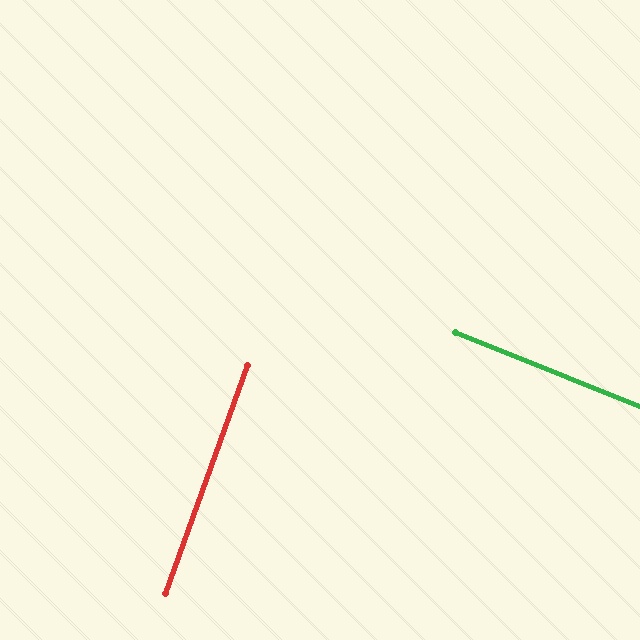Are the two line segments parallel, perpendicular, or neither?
Perpendicular — they meet at approximately 88°.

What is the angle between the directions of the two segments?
Approximately 88 degrees.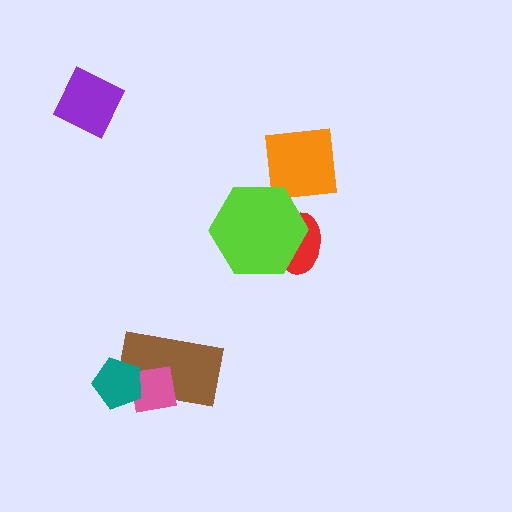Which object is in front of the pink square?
The teal pentagon is in front of the pink square.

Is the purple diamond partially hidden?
No, no other shape covers it.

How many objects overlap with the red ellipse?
1 object overlaps with the red ellipse.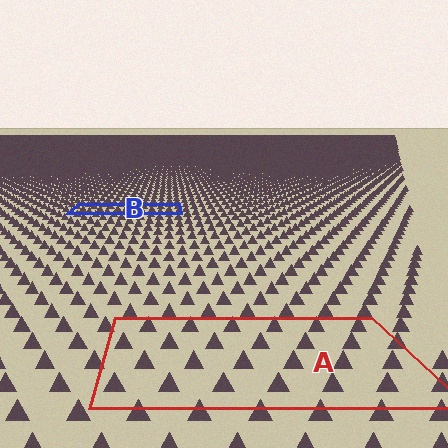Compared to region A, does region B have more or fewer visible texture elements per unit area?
Region B has more texture elements per unit area — they are packed more densely because it is farther away.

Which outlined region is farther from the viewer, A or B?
Region B is farther from the viewer — the texture elements inside it appear smaller and more densely packed.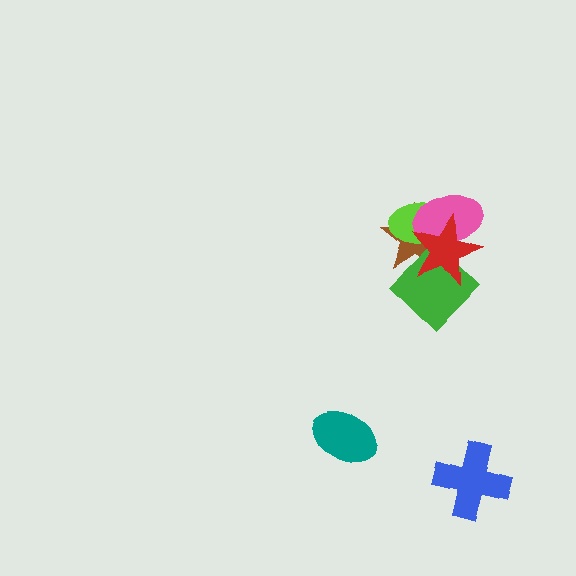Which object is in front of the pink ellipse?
The red star is in front of the pink ellipse.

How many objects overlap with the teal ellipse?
0 objects overlap with the teal ellipse.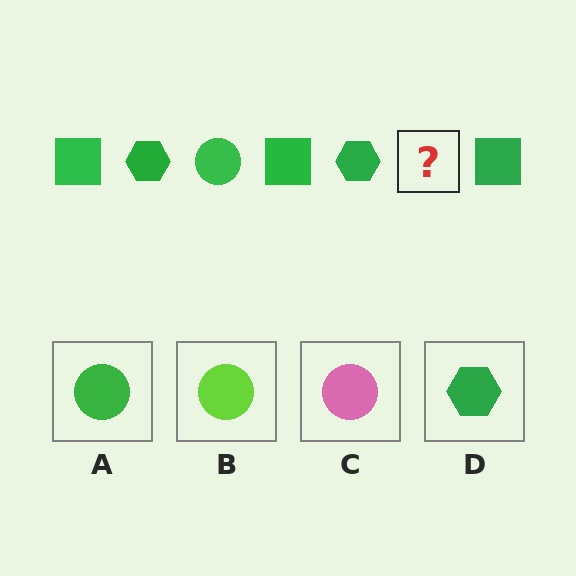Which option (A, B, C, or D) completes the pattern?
A.